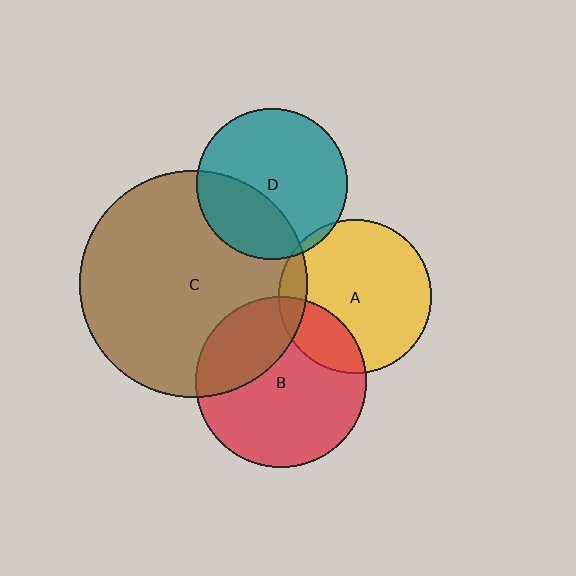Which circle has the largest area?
Circle C (brown).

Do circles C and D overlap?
Yes.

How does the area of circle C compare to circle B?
Approximately 1.8 times.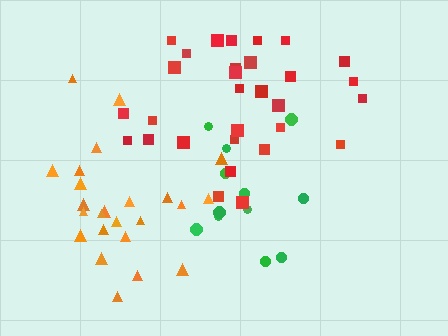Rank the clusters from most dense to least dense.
orange, green, red.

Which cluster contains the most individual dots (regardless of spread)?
Red (30).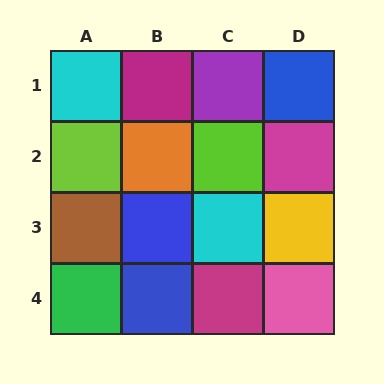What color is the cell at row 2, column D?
Magenta.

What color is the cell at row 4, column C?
Magenta.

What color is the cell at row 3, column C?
Cyan.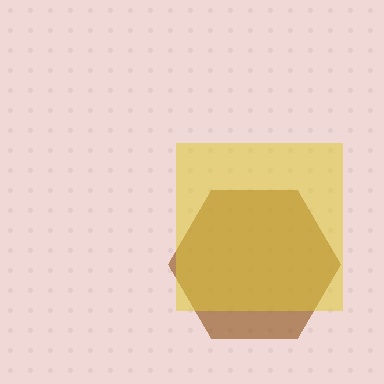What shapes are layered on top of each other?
The layered shapes are: a brown hexagon, a yellow square.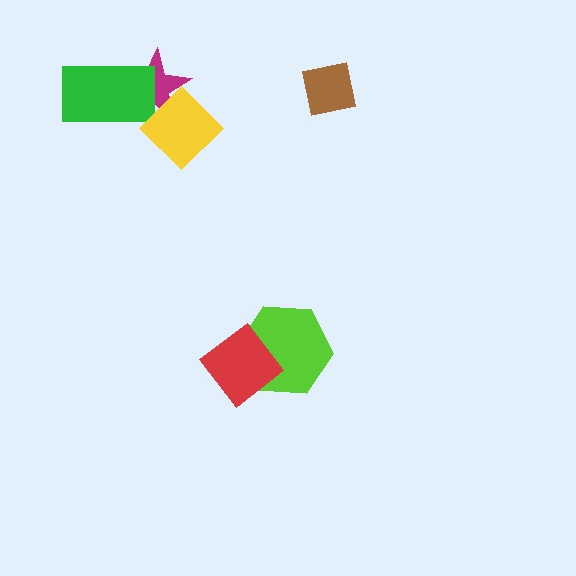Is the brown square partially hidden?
No, no other shape covers it.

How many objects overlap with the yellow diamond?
1 object overlaps with the yellow diamond.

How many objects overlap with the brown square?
0 objects overlap with the brown square.